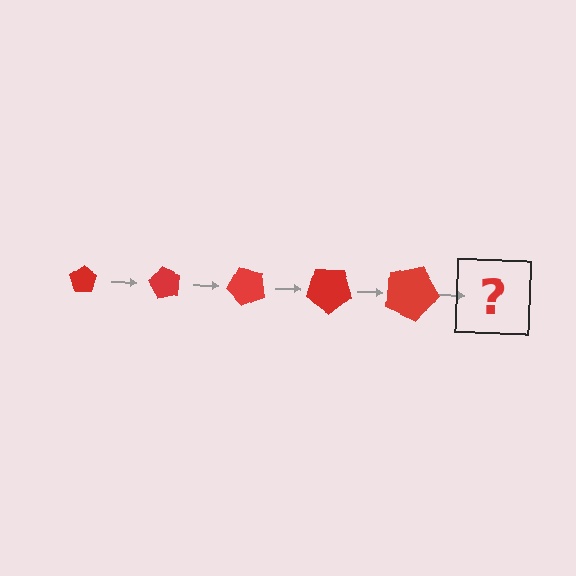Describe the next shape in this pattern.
It should be a pentagon, larger than the previous one and rotated 300 degrees from the start.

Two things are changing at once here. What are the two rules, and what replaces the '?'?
The two rules are that the pentagon grows larger each step and it rotates 60 degrees each step. The '?' should be a pentagon, larger than the previous one and rotated 300 degrees from the start.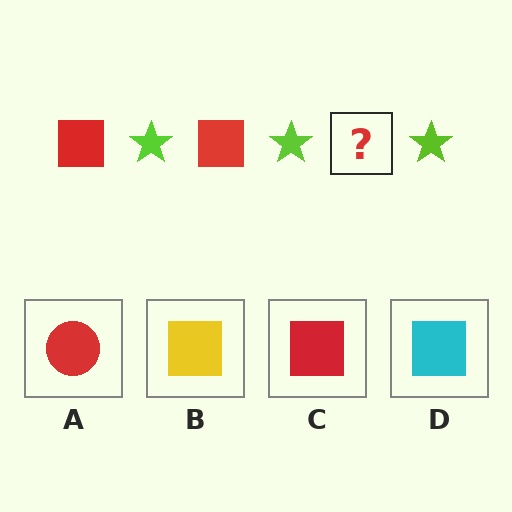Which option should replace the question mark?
Option C.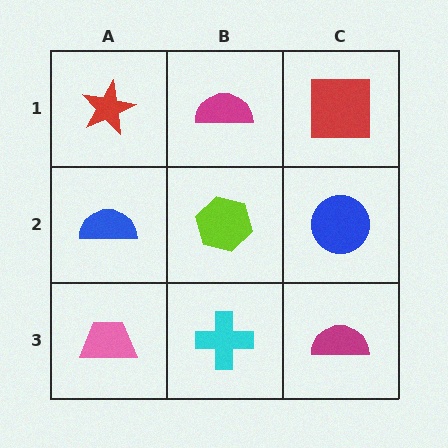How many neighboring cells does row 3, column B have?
3.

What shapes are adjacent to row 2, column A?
A red star (row 1, column A), a pink trapezoid (row 3, column A), a lime hexagon (row 2, column B).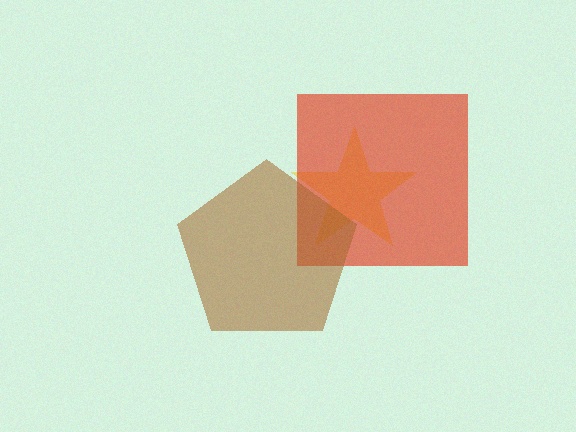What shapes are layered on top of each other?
The layered shapes are: a yellow star, a red square, a brown pentagon.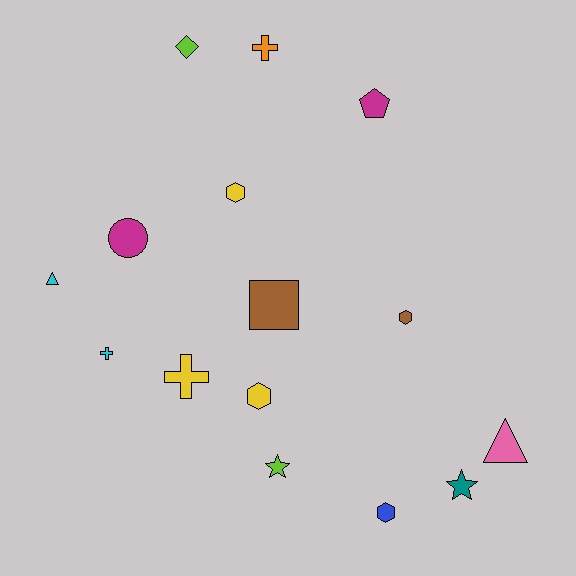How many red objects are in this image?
There are no red objects.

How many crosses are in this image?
There are 3 crosses.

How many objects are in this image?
There are 15 objects.